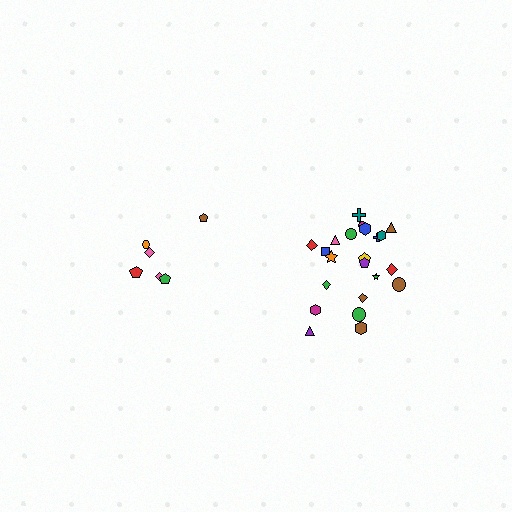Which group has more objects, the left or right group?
The right group.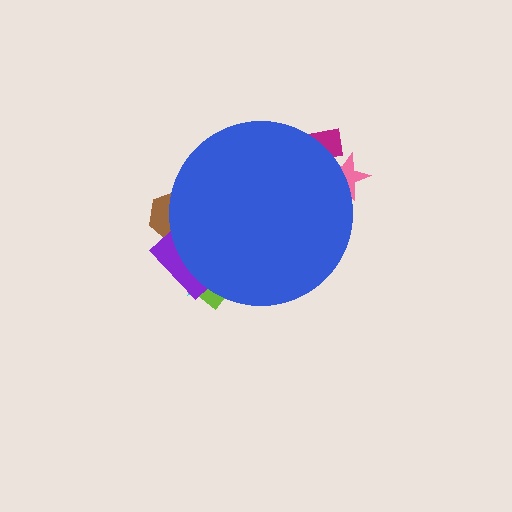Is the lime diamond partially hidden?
Yes, the lime diamond is partially hidden behind the blue circle.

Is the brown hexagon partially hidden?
Yes, the brown hexagon is partially hidden behind the blue circle.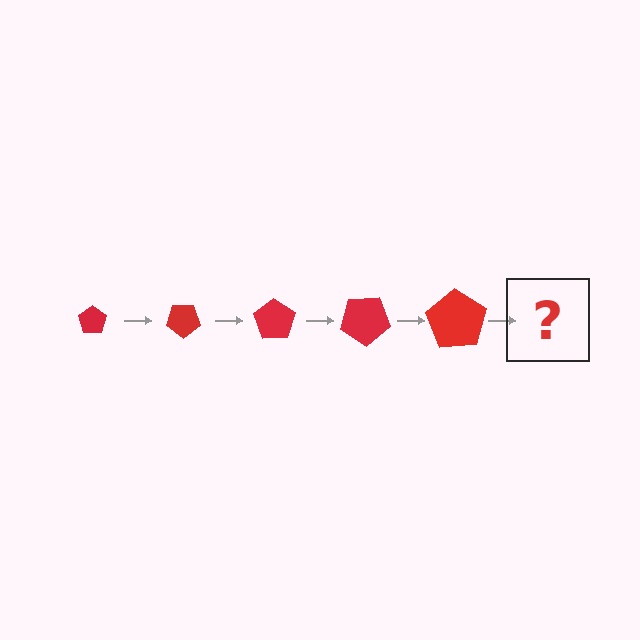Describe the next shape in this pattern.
It should be a pentagon, larger than the previous one and rotated 175 degrees from the start.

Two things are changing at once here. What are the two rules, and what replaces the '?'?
The two rules are that the pentagon grows larger each step and it rotates 35 degrees each step. The '?' should be a pentagon, larger than the previous one and rotated 175 degrees from the start.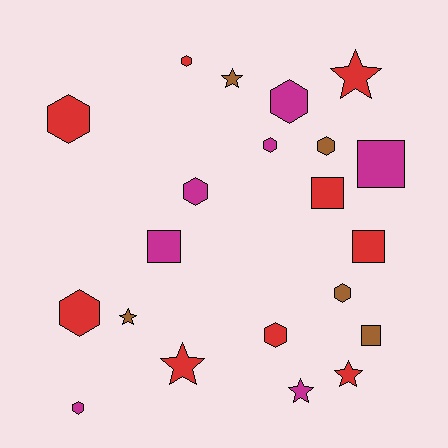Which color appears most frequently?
Red, with 9 objects.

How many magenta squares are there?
There are 2 magenta squares.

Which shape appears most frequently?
Hexagon, with 10 objects.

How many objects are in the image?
There are 21 objects.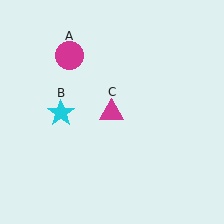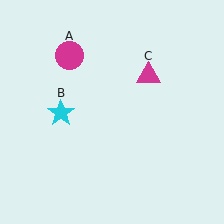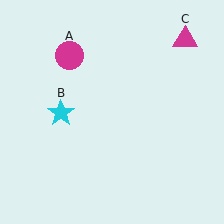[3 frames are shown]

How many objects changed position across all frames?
1 object changed position: magenta triangle (object C).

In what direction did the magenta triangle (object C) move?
The magenta triangle (object C) moved up and to the right.